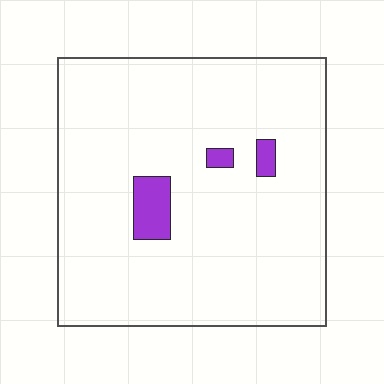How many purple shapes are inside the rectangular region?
3.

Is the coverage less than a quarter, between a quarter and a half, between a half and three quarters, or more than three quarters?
Less than a quarter.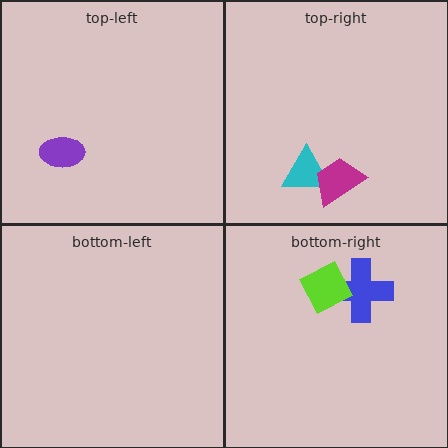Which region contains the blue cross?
The bottom-right region.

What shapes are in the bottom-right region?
The blue cross, the lime diamond.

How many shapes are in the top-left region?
1.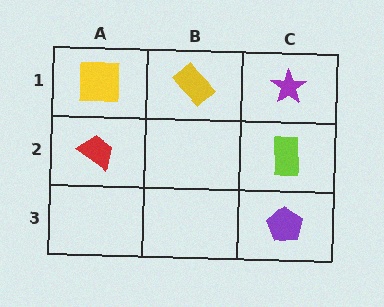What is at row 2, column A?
A red trapezoid.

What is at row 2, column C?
A lime rectangle.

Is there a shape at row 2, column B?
No, that cell is empty.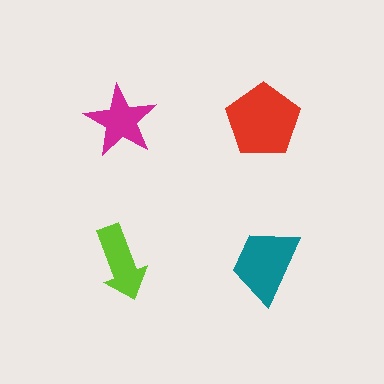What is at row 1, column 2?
A red pentagon.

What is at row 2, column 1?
A lime arrow.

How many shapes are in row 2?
2 shapes.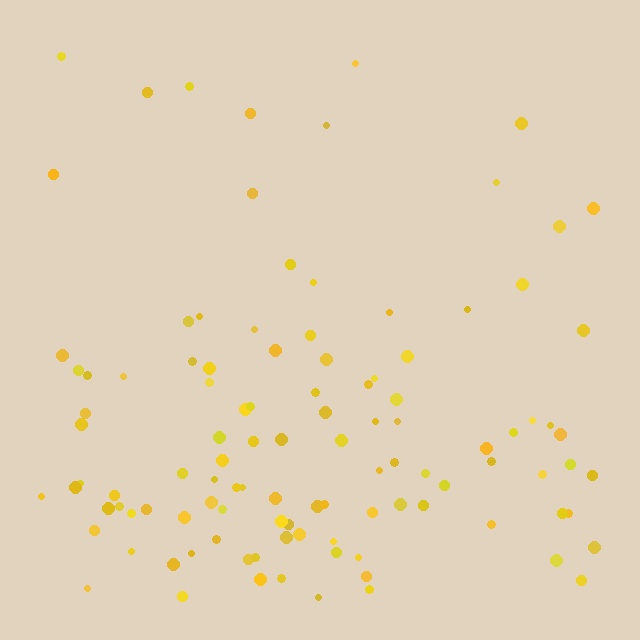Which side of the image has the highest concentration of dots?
The bottom.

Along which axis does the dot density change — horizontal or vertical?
Vertical.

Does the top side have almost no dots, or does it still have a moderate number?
Still a moderate number, just noticeably fewer than the bottom.